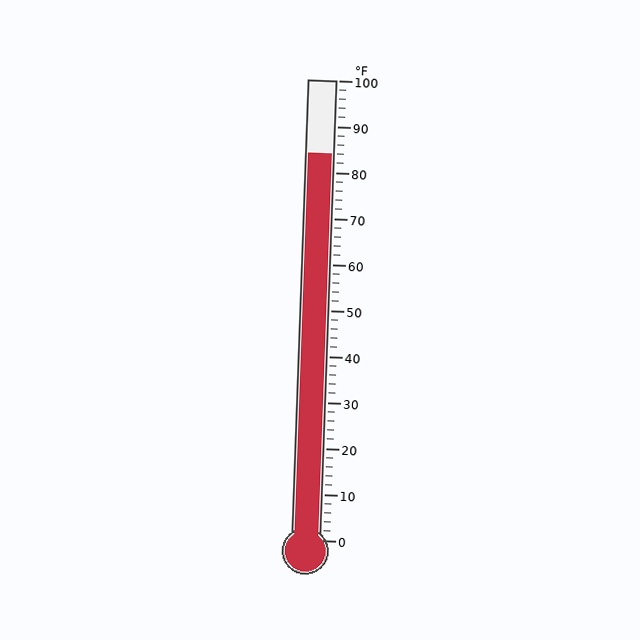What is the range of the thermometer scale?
The thermometer scale ranges from 0°F to 100°F.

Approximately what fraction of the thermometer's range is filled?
The thermometer is filled to approximately 85% of its range.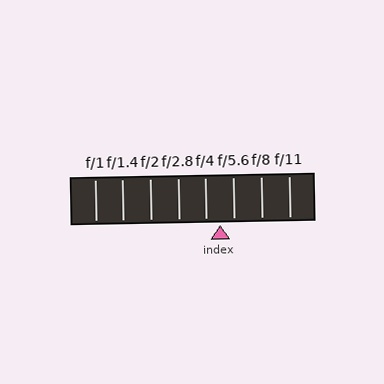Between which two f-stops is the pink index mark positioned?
The index mark is between f/4 and f/5.6.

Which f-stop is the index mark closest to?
The index mark is closest to f/5.6.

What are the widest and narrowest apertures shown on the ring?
The widest aperture shown is f/1 and the narrowest is f/11.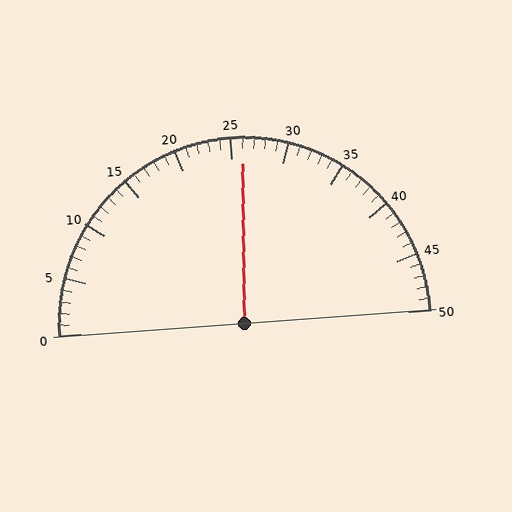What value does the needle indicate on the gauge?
The needle indicates approximately 26.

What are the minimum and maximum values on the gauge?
The gauge ranges from 0 to 50.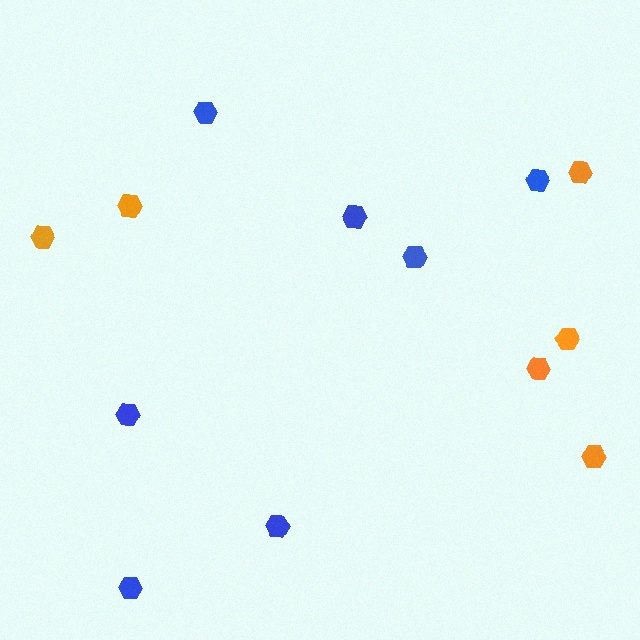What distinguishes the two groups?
There are 2 groups: one group of blue hexagons (7) and one group of orange hexagons (6).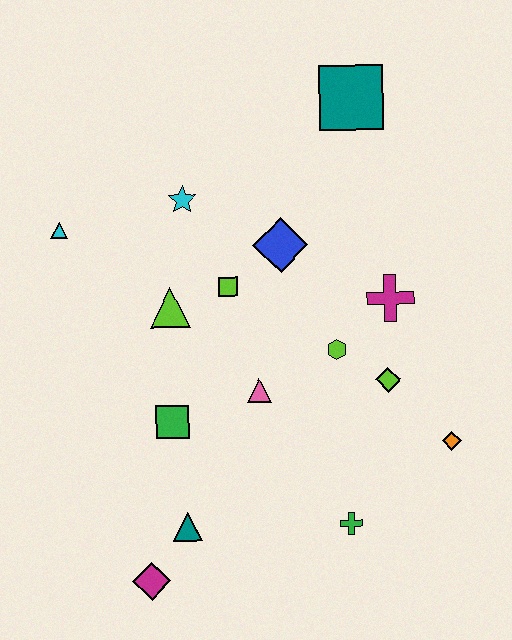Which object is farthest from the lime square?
The magenta diamond is farthest from the lime square.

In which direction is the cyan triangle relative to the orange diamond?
The cyan triangle is to the left of the orange diamond.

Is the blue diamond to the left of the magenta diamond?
No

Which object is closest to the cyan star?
The lime square is closest to the cyan star.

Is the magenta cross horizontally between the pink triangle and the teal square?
No